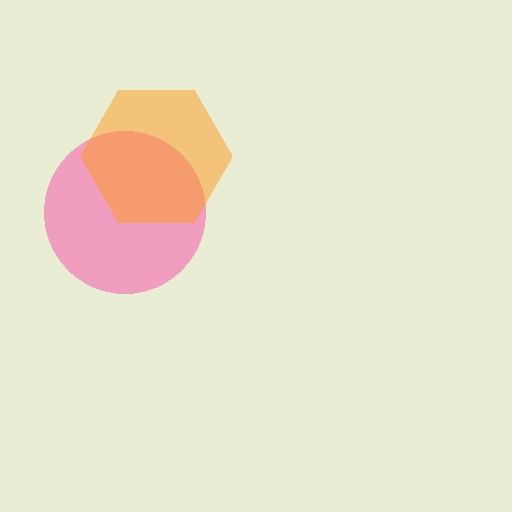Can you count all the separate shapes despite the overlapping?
Yes, there are 2 separate shapes.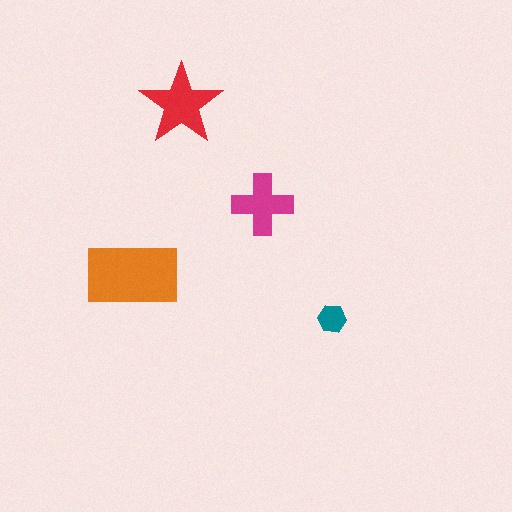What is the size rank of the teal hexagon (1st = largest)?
4th.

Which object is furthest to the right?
The teal hexagon is rightmost.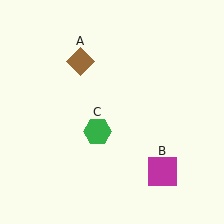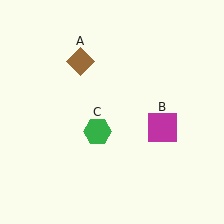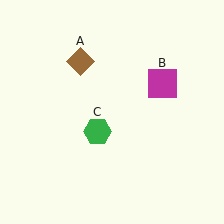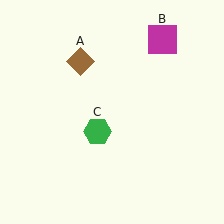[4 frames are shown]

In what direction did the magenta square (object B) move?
The magenta square (object B) moved up.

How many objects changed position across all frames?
1 object changed position: magenta square (object B).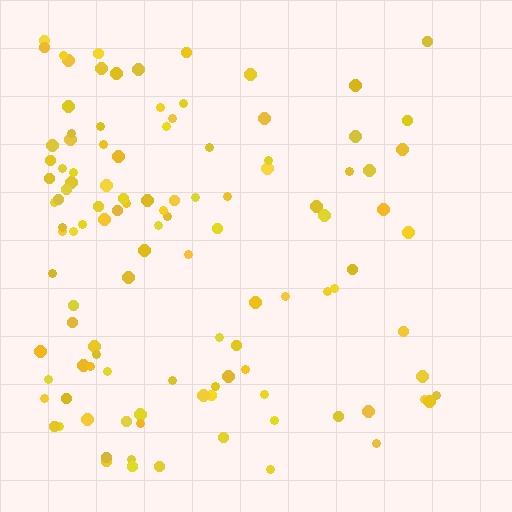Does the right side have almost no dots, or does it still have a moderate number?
Still a moderate number, just noticeably fewer than the left.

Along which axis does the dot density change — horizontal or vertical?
Horizontal.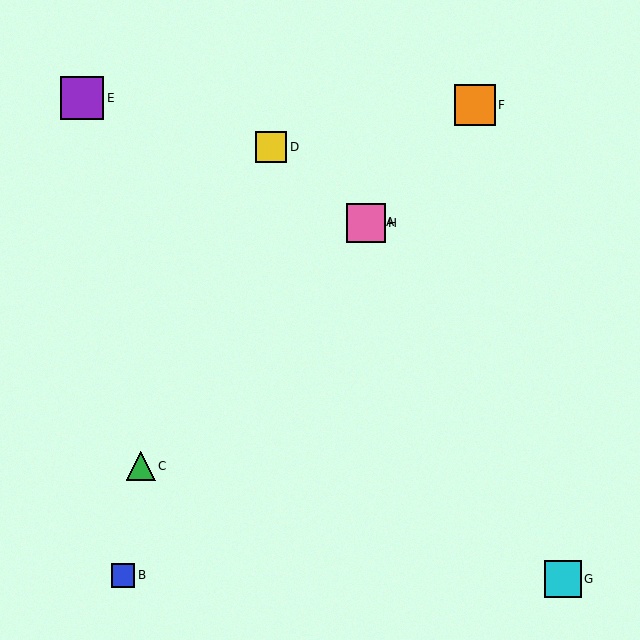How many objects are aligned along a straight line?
4 objects (A, C, F, H) are aligned along a straight line.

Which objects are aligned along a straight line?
Objects A, C, F, H are aligned along a straight line.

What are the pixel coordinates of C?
Object C is at (141, 466).